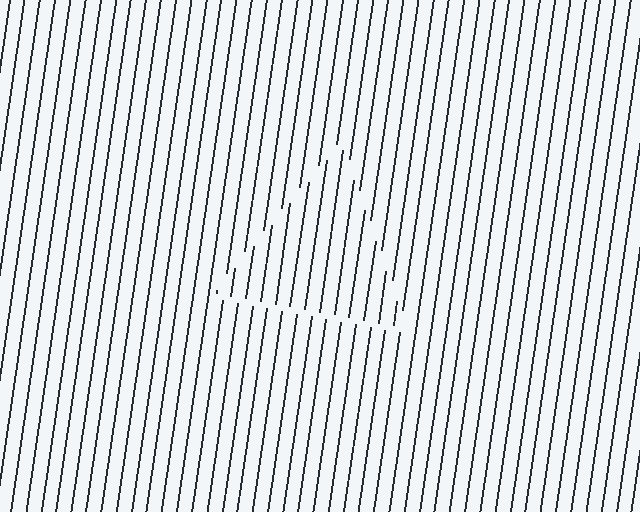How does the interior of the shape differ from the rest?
The interior of the shape contains the same grating, shifted by half a period — the contour is defined by the phase discontinuity where line-ends from the inner and outer gratings abut.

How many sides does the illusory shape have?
3 sides — the line-ends trace a triangle.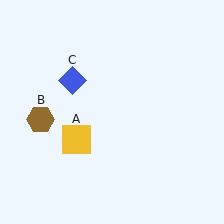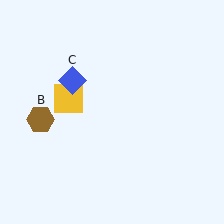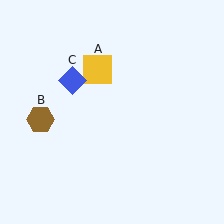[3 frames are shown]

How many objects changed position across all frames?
1 object changed position: yellow square (object A).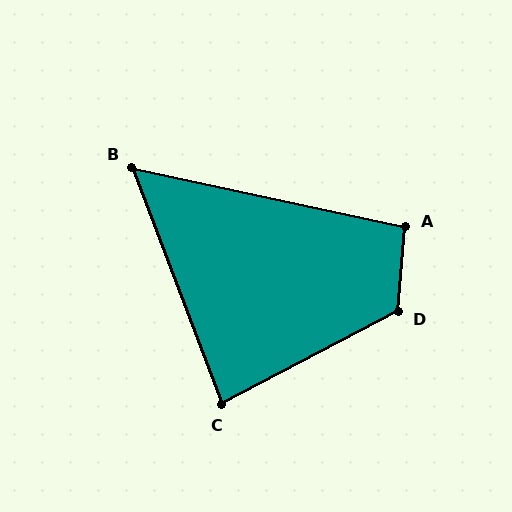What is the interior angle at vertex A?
Approximately 97 degrees (obtuse).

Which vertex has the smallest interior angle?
B, at approximately 57 degrees.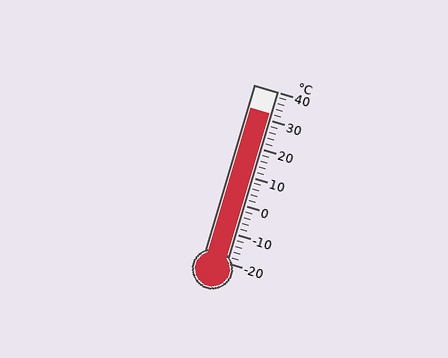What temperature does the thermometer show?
The thermometer shows approximately 32°C.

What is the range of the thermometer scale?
The thermometer scale ranges from -20°C to 40°C.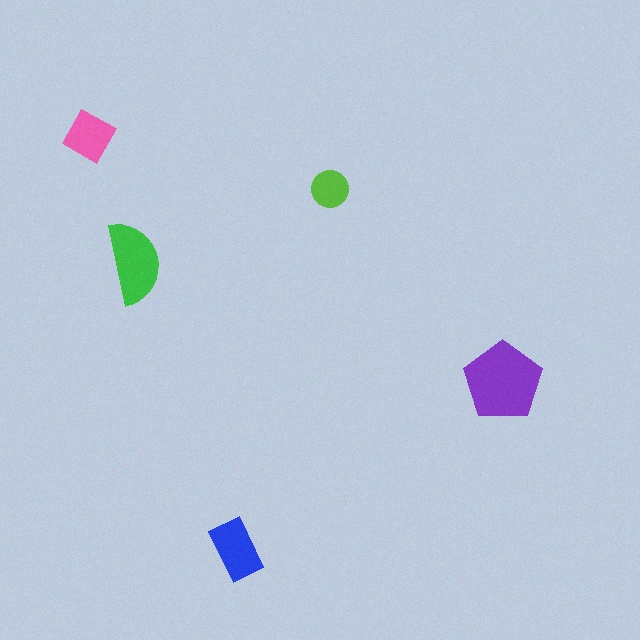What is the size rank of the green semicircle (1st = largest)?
2nd.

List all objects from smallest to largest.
The lime circle, the pink diamond, the blue rectangle, the green semicircle, the purple pentagon.